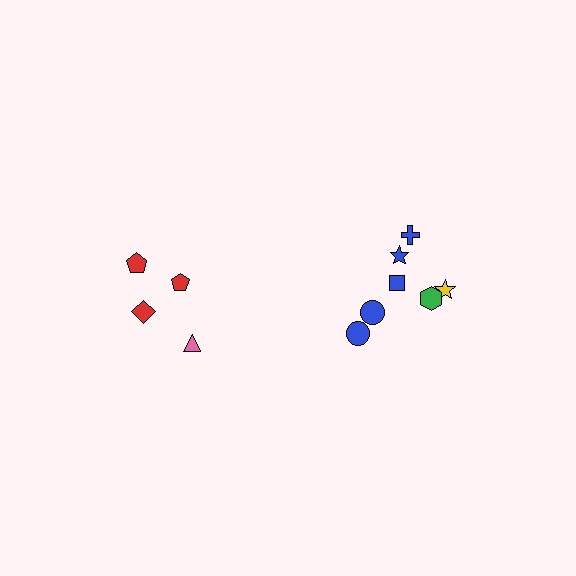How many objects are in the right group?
There are 7 objects.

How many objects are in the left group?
There are 4 objects.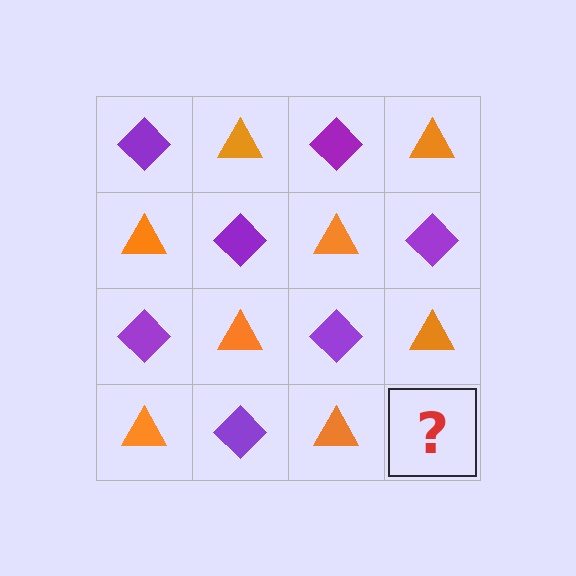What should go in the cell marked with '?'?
The missing cell should contain a purple diamond.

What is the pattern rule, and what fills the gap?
The rule is that it alternates purple diamond and orange triangle in a checkerboard pattern. The gap should be filled with a purple diamond.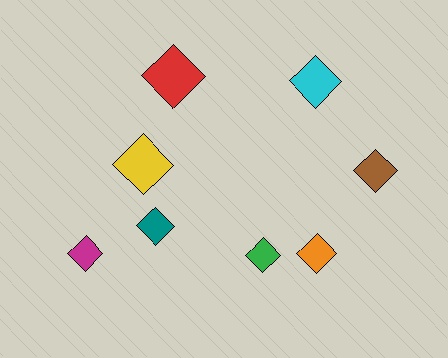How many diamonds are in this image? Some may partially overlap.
There are 8 diamonds.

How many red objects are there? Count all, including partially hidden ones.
There is 1 red object.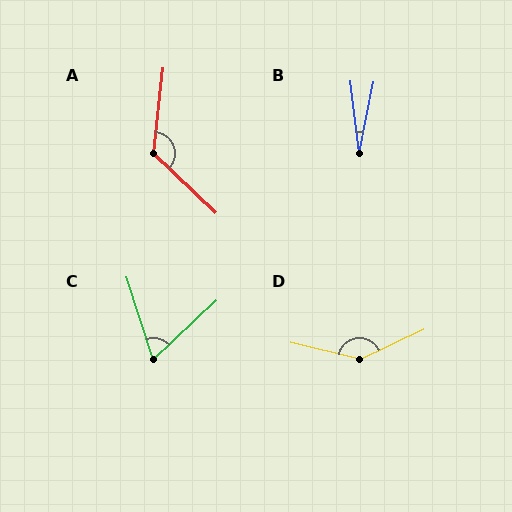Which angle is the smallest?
B, at approximately 18 degrees.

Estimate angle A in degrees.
Approximately 127 degrees.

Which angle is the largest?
D, at approximately 141 degrees.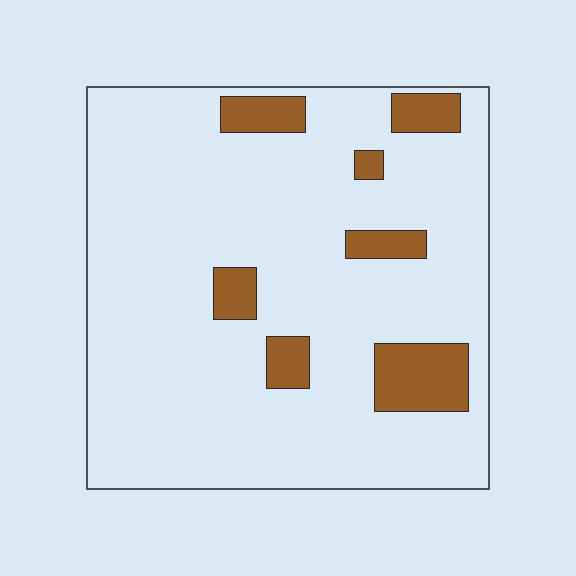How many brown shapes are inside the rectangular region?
7.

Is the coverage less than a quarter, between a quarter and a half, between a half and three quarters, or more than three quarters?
Less than a quarter.